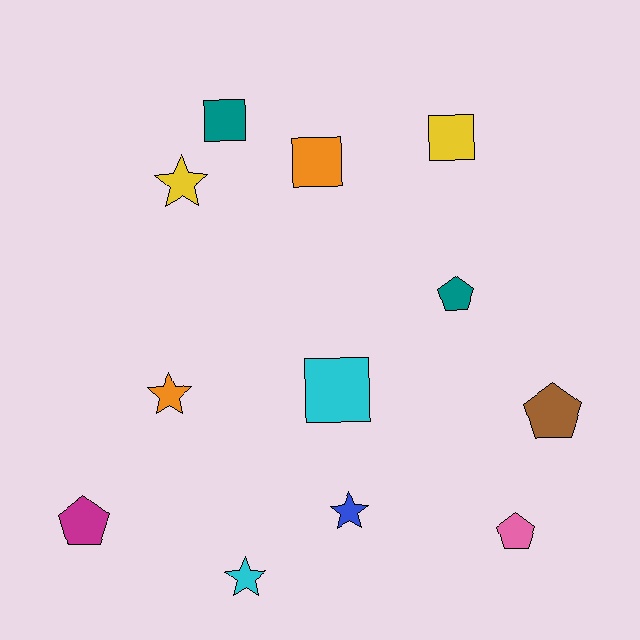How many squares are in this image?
There are 4 squares.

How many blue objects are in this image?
There is 1 blue object.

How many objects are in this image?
There are 12 objects.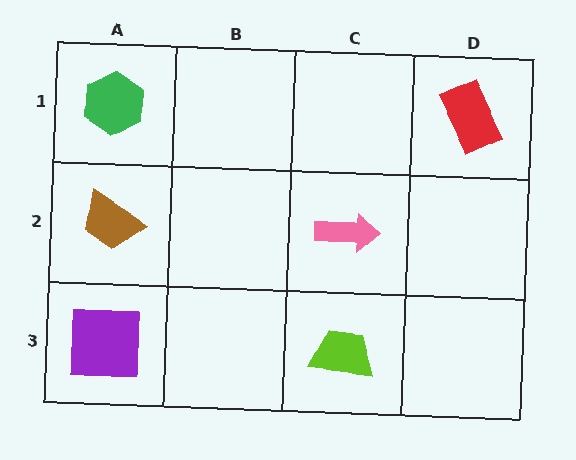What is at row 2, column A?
A brown trapezoid.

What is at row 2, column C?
A pink arrow.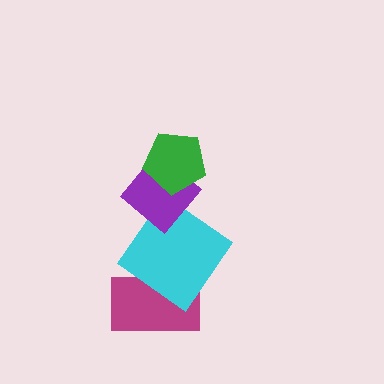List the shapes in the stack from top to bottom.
From top to bottom: the green pentagon, the purple diamond, the cyan diamond, the magenta rectangle.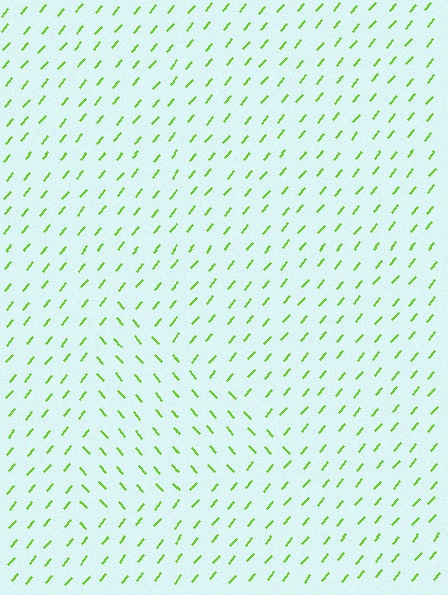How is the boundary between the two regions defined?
The boundary is defined purely by a change in line orientation (approximately 81 degrees difference). All lines are the same color and thickness.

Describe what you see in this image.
The image is filled with small lime line segments. A triangle region in the image has lines oriented differently from the surrounding lines, creating a visible texture boundary.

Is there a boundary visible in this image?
Yes, there is a texture boundary formed by a change in line orientation.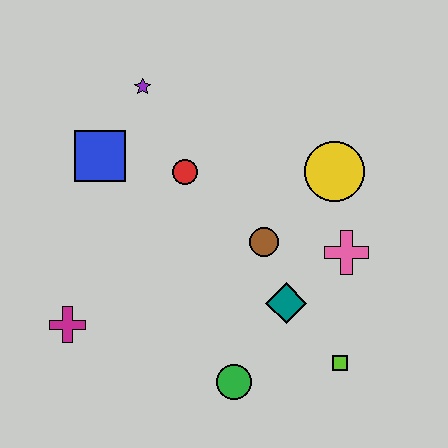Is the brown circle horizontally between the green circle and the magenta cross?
No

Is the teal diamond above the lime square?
Yes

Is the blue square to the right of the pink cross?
No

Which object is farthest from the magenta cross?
The yellow circle is farthest from the magenta cross.